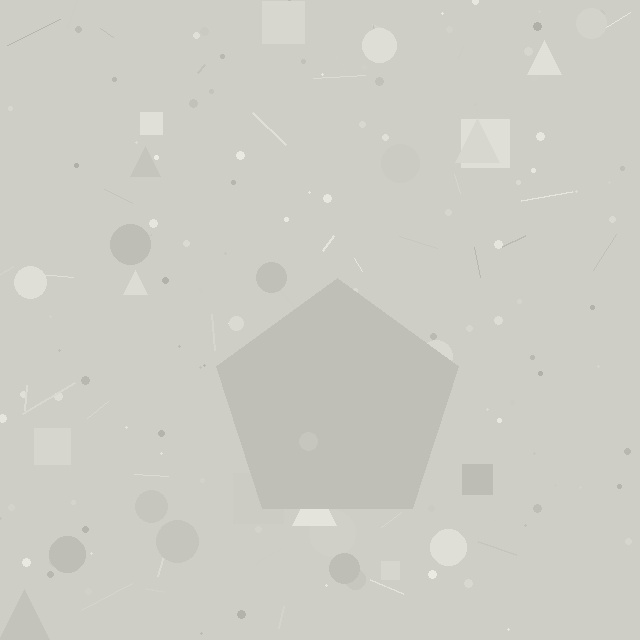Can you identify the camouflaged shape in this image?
The camouflaged shape is a pentagon.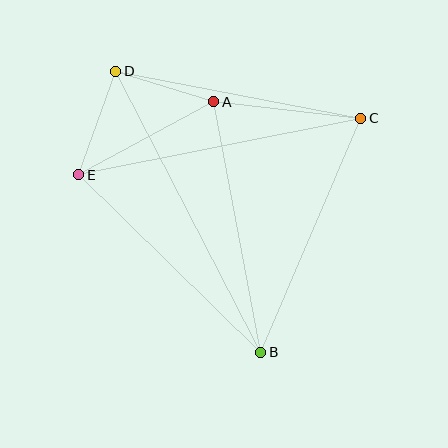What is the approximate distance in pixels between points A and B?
The distance between A and B is approximately 255 pixels.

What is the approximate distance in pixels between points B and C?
The distance between B and C is approximately 255 pixels.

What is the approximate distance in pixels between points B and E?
The distance between B and E is approximately 254 pixels.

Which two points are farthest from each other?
Points B and D are farthest from each other.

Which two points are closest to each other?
Points A and D are closest to each other.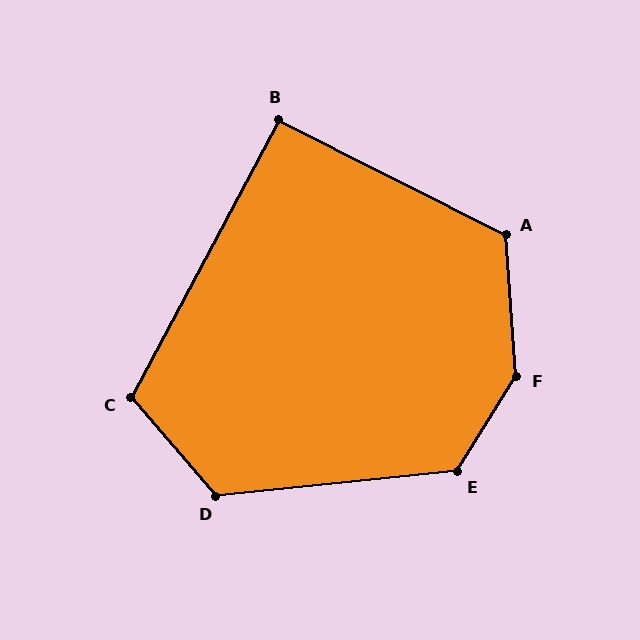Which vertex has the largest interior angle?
F, at approximately 144 degrees.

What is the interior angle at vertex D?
Approximately 125 degrees (obtuse).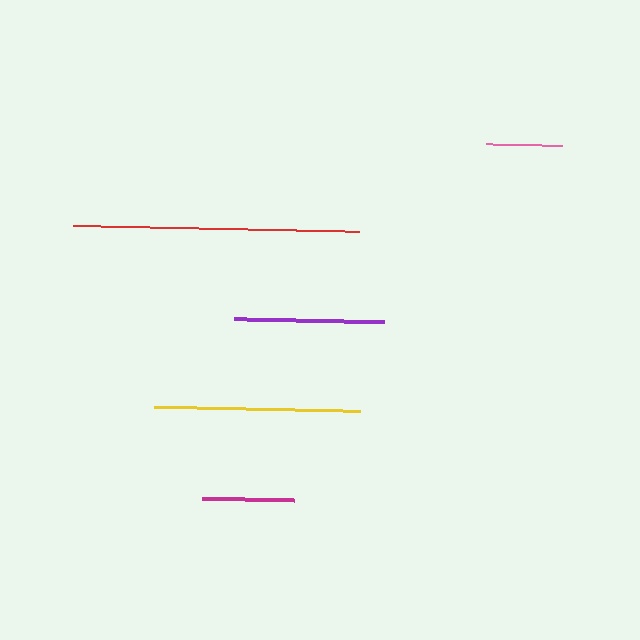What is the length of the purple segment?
The purple segment is approximately 150 pixels long.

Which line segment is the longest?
The red line is the longest at approximately 286 pixels.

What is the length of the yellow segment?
The yellow segment is approximately 206 pixels long.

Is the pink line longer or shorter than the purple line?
The purple line is longer than the pink line.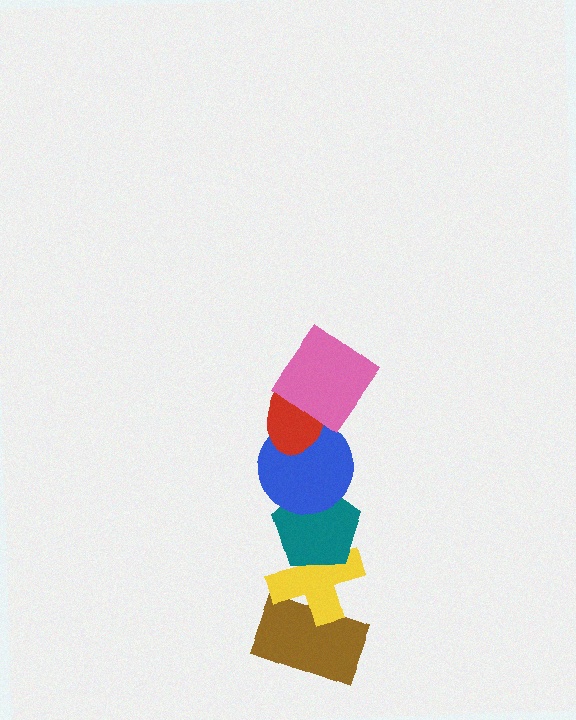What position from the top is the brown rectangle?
The brown rectangle is 6th from the top.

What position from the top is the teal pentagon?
The teal pentagon is 4th from the top.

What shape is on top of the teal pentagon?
The blue circle is on top of the teal pentagon.